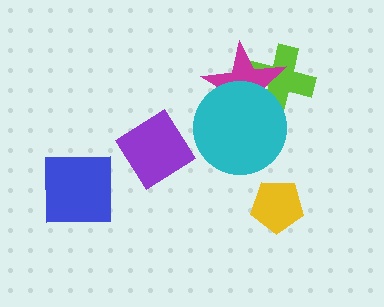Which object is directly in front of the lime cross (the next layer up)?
The magenta star is directly in front of the lime cross.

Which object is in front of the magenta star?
The cyan circle is in front of the magenta star.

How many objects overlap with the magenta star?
2 objects overlap with the magenta star.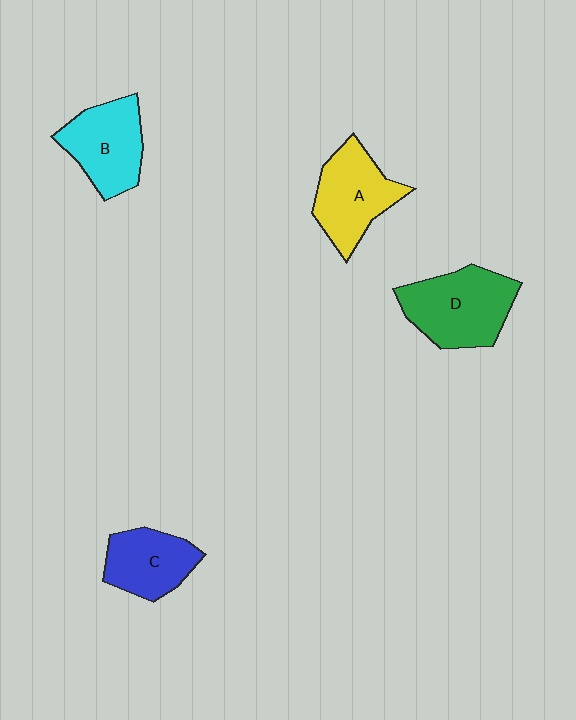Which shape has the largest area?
Shape D (green).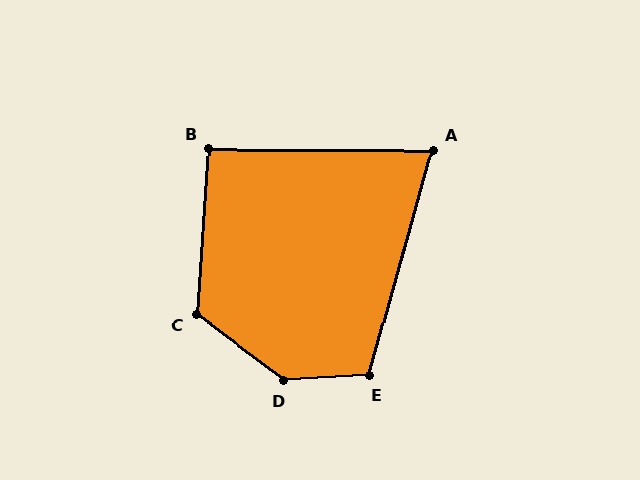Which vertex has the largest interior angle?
D, at approximately 141 degrees.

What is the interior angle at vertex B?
Approximately 94 degrees (approximately right).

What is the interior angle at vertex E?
Approximately 108 degrees (obtuse).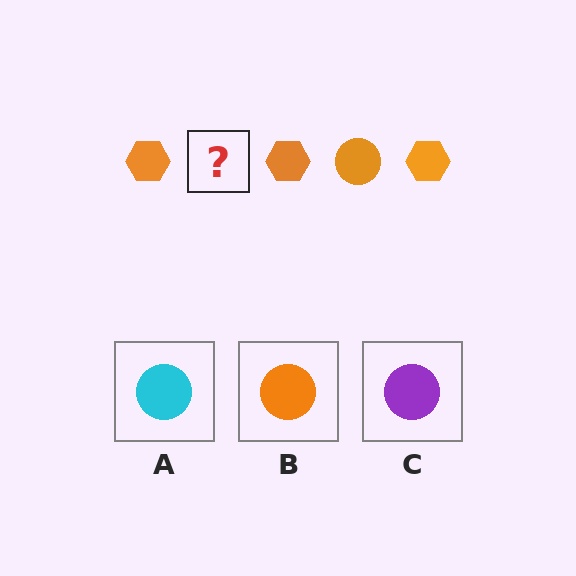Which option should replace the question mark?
Option B.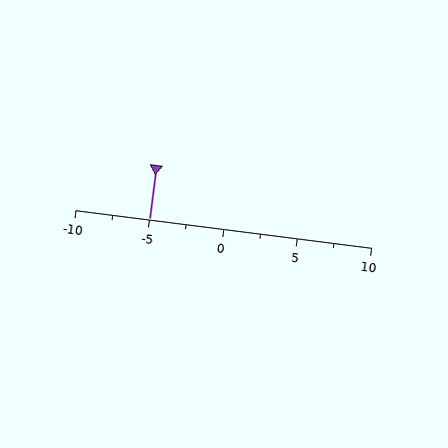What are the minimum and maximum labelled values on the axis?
The axis runs from -10 to 10.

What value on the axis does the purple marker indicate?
The marker indicates approximately -5.